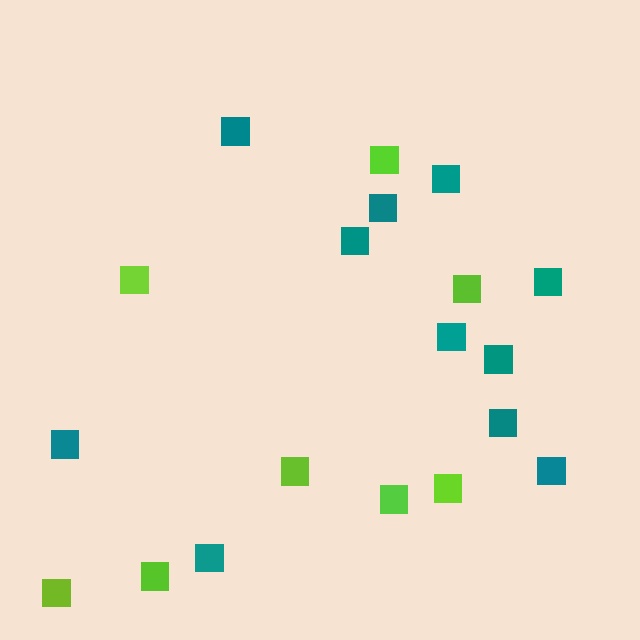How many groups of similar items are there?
There are 2 groups: one group of teal squares (11) and one group of lime squares (8).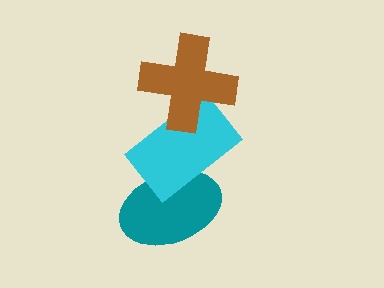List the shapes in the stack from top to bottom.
From top to bottom: the brown cross, the cyan rectangle, the teal ellipse.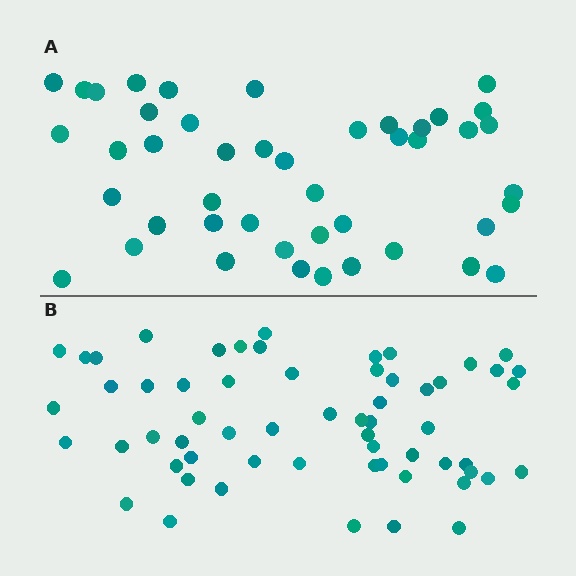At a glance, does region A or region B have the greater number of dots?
Region B (the bottom region) has more dots.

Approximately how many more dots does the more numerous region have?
Region B has approximately 15 more dots than region A.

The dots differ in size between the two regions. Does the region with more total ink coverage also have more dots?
No. Region A has more total ink coverage because its dots are larger, but region B actually contains more individual dots. Total area can be misleading — the number of items is what matters here.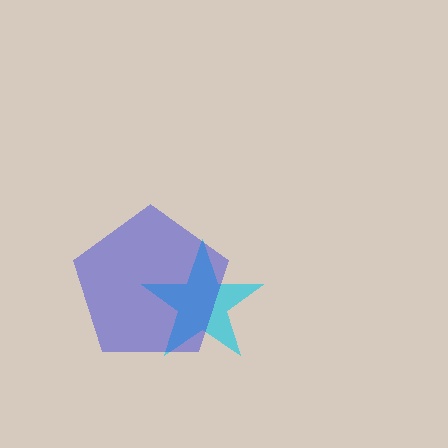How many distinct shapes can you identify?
There are 2 distinct shapes: a cyan star, a blue pentagon.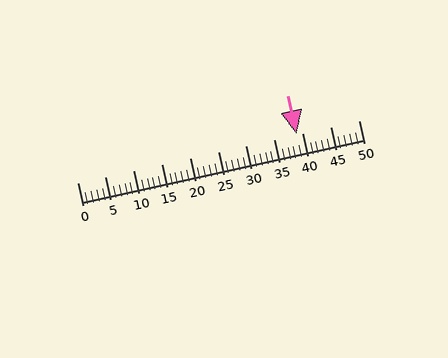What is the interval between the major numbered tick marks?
The major tick marks are spaced 5 units apart.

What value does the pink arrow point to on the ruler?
The pink arrow points to approximately 39.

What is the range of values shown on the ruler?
The ruler shows values from 0 to 50.